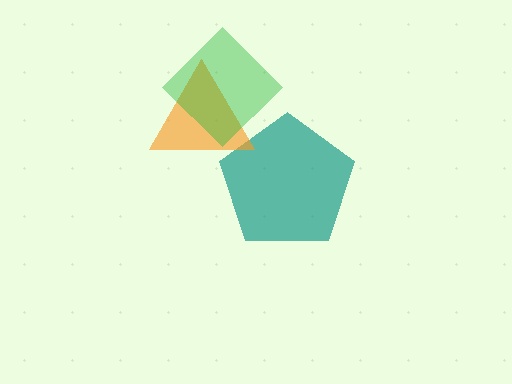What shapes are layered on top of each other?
The layered shapes are: a teal pentagon, an orange triangle, a green diamond.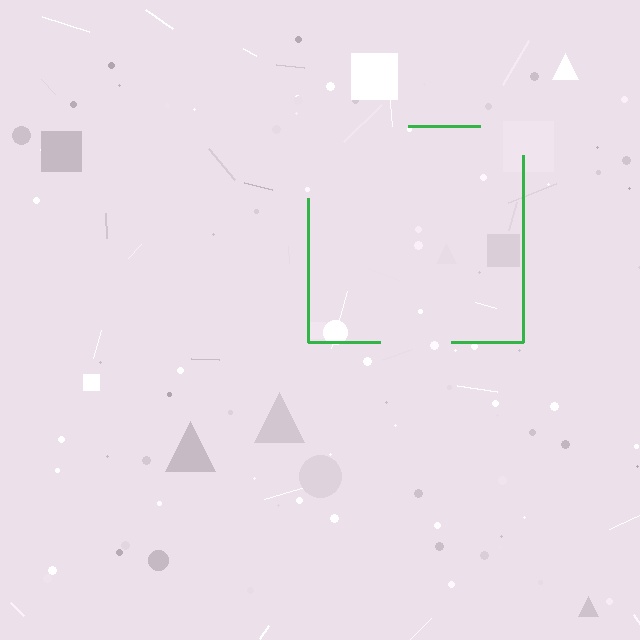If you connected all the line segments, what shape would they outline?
They would outline a square.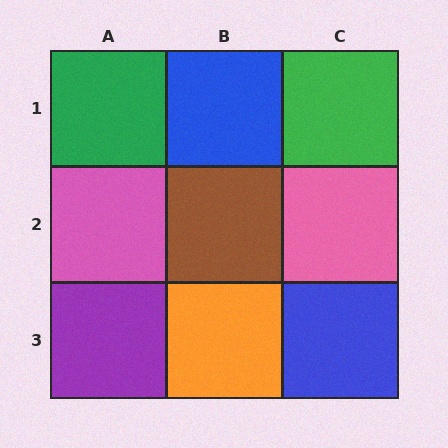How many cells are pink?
2 cells are pink.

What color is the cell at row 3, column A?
Purple.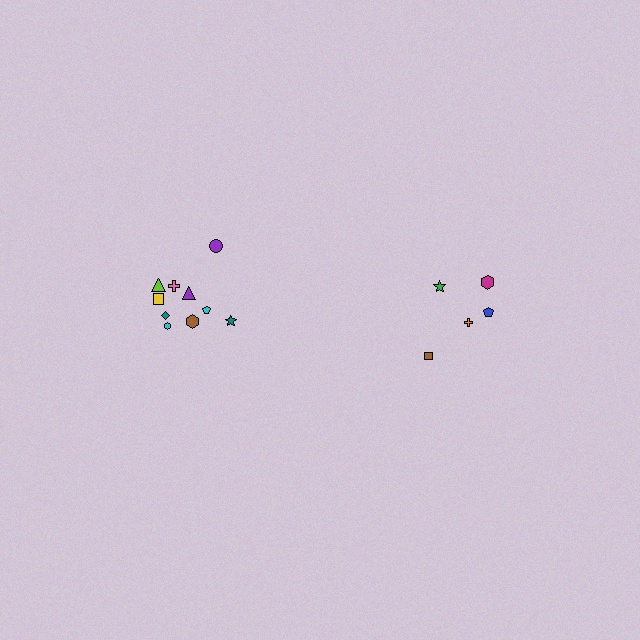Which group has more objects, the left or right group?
The left group.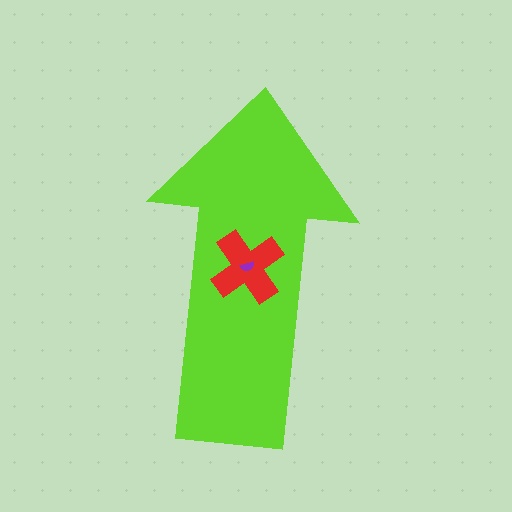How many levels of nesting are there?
3.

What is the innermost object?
The purple semicircle.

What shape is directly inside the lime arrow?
The red cross.